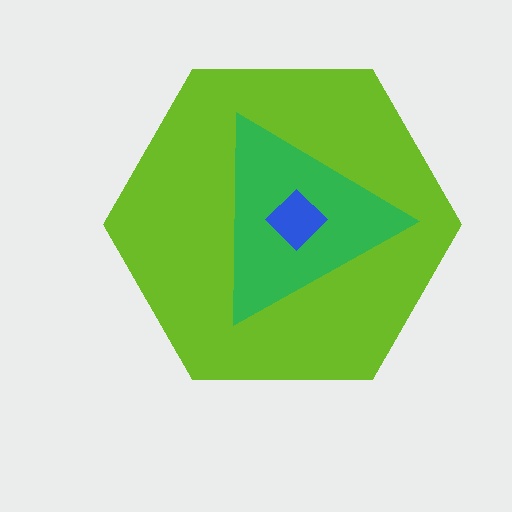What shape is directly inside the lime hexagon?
The green triangle.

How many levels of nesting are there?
3.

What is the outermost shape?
The lime hexagon.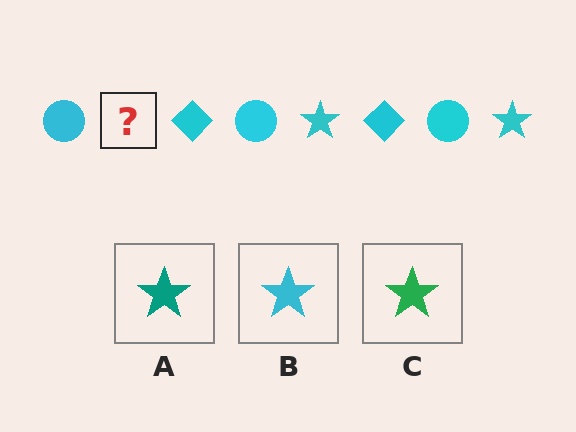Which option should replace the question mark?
Option B.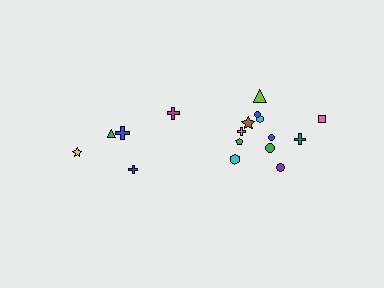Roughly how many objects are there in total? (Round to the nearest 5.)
Roughly 15 objects in total.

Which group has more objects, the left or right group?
The right group.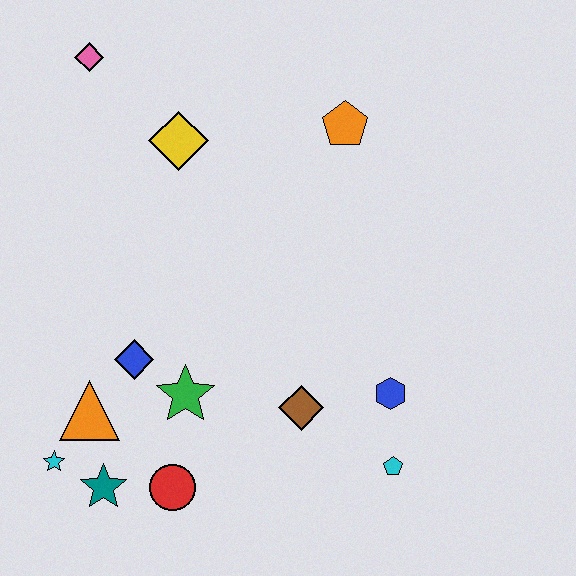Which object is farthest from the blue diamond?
The orange pentagon is farthest from the blue diamond.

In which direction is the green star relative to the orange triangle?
The green star is to the right of the orange triangle.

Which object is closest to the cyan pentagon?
The blue hexagon is closest to the cyan pentagon.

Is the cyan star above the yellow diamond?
No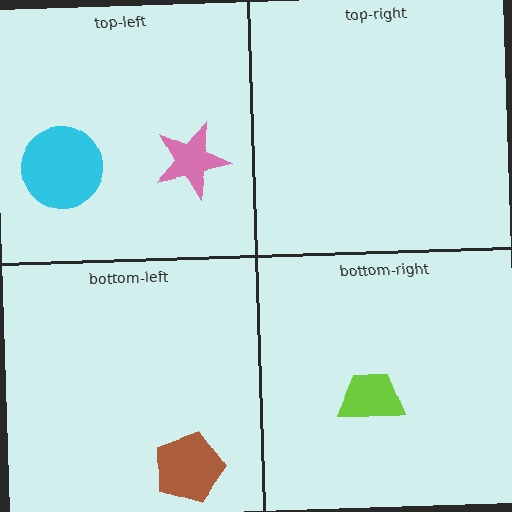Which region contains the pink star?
The top-left region.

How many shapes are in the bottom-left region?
1.